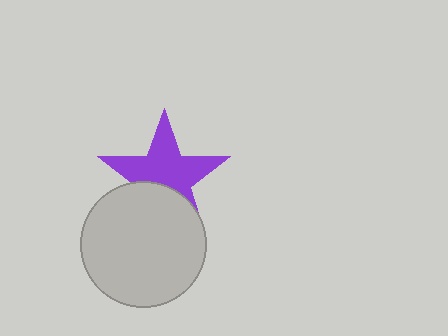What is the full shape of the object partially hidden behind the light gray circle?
The partially hidden object is a purple star.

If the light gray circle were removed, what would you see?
You would see the complete purple star.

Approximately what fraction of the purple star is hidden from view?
Roughly 35% of the purple star is hidden behind the light gray circle.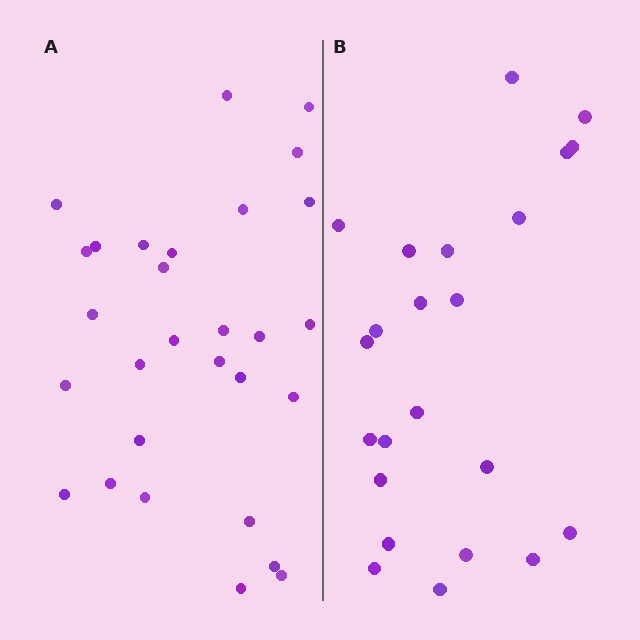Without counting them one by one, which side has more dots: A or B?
Region A (the left region) has more dots.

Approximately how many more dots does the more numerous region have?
Region A has about 6 more dots than region B.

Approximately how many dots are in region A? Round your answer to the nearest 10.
About 30 dots. (The exact count is 29, which rounds to 30.)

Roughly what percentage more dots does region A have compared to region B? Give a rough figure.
About 25% more.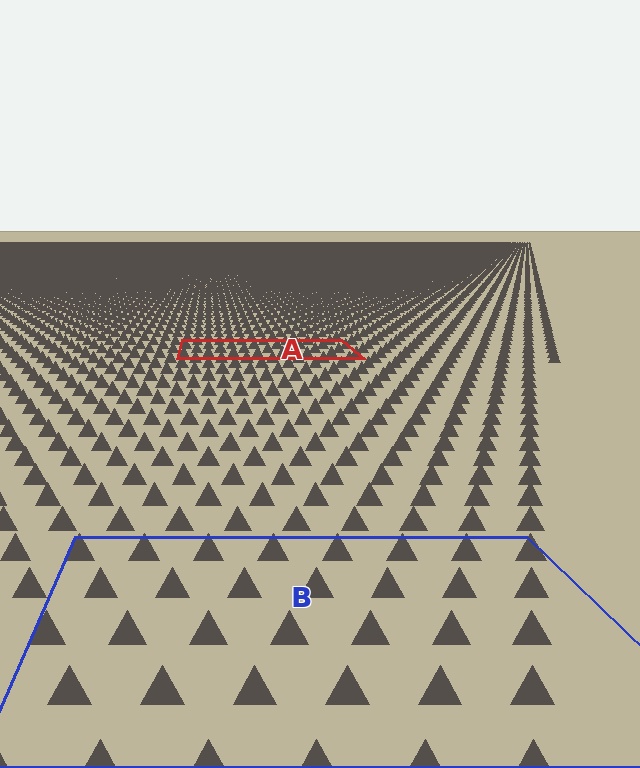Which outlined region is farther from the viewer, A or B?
Region A is farther from the viewer — the texture elements inside it appear smaller and more densely packed.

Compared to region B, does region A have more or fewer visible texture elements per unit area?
Region A has more texture elements per unit area — they are packed more densely because it is farther away.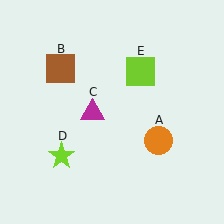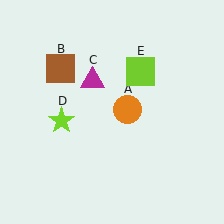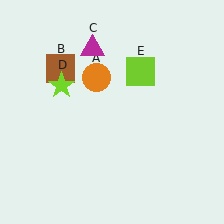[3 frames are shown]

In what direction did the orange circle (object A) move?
The orange circle (object A) moved up and to the left.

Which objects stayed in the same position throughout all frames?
Brown square (object B) and lime square (object E) remained stationary.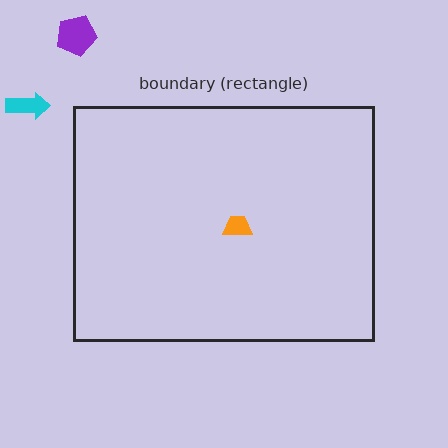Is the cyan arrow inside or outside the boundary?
Outside.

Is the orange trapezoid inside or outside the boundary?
Inside.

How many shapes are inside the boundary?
1 inside, 2 outside.